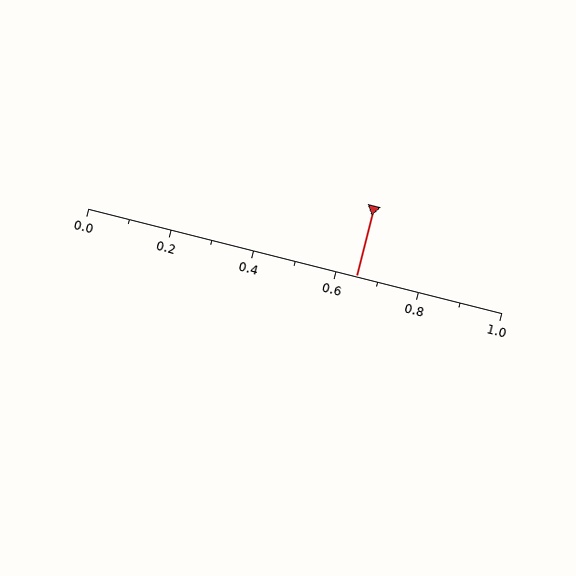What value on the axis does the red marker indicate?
The marker indicates approximately 0.65.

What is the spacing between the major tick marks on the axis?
The major ticks are spaced 0.2 apart.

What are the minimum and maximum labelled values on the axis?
The axis runs from 0.0 to 1.0.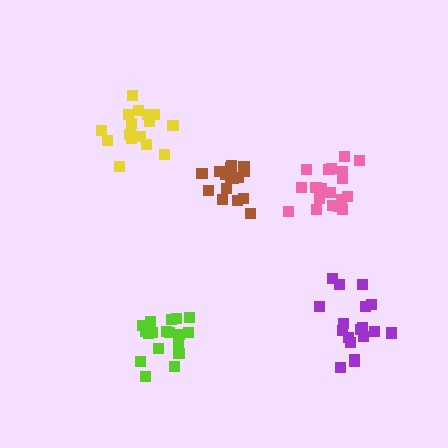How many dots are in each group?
Group 1: 16 dots, Group 2: 18 dots, Group 3: 18 dots, Group 4: 16 dots, Group 5: 19 dots (87 total).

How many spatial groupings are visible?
There are 5 spatial groupings.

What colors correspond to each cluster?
The clusters are colored: yellow, lime, purple, brown, pink.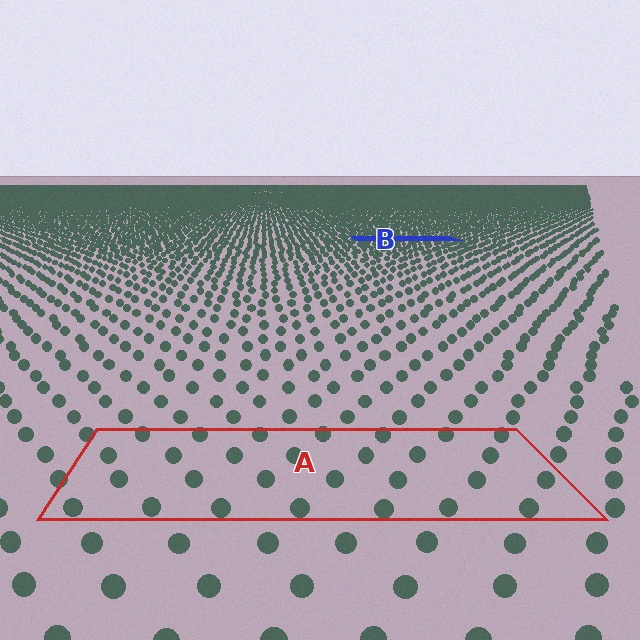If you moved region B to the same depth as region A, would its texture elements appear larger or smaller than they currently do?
They would appear larger. At a closer depth, the same texture elements are projected at a bigger on-screen size.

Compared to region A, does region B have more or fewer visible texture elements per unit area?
Region B has more texture elements per unit area — they are packed more densely because it is farther away.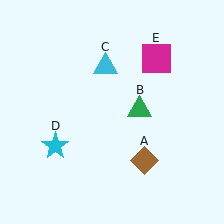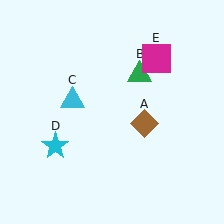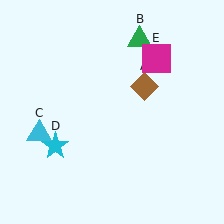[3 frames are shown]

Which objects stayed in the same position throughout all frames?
Cyan star (object D) and magenta square (object E) remained stationary.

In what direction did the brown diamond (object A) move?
The brown diamond (object A) moved up.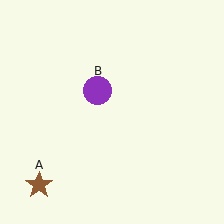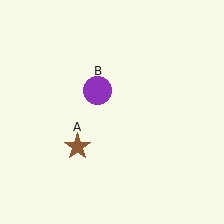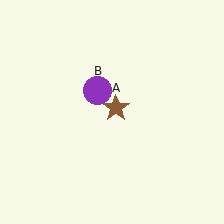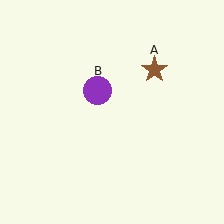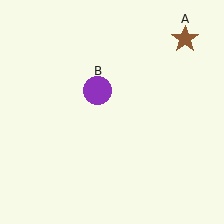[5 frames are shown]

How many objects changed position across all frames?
1 object changed position: brown star (object A).